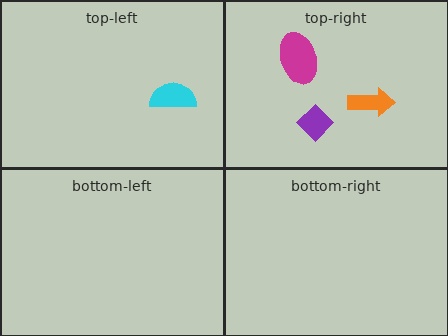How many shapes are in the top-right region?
3.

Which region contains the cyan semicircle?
The top-left region.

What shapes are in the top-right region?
The magenta ellipse, the purple diamond, the orange arrow.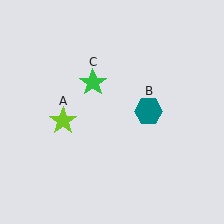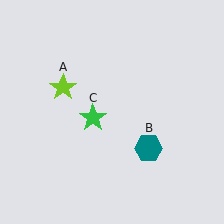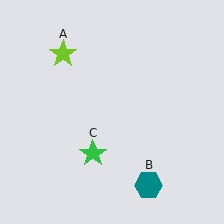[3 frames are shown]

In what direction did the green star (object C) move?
The green star (object C) moved down.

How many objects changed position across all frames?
3 objects changed position: lime star (object A), teal hexagon (object B), green star (object C).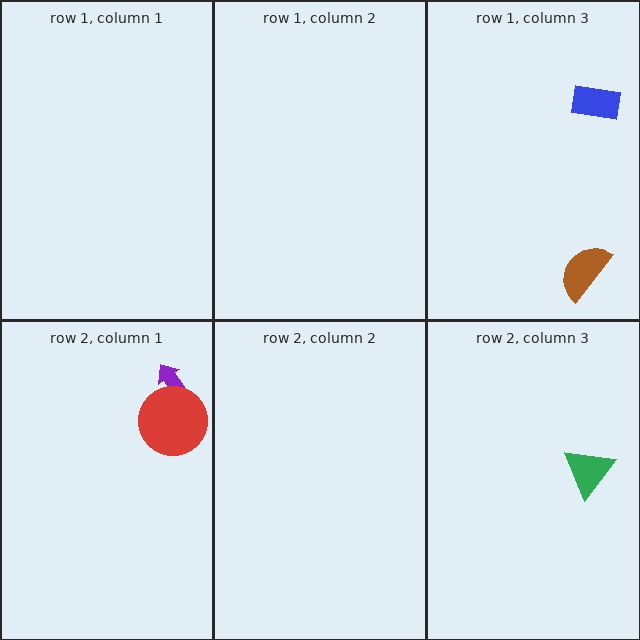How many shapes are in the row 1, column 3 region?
2.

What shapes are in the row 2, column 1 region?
The purple arrow, the red circle.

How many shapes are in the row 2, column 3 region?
1.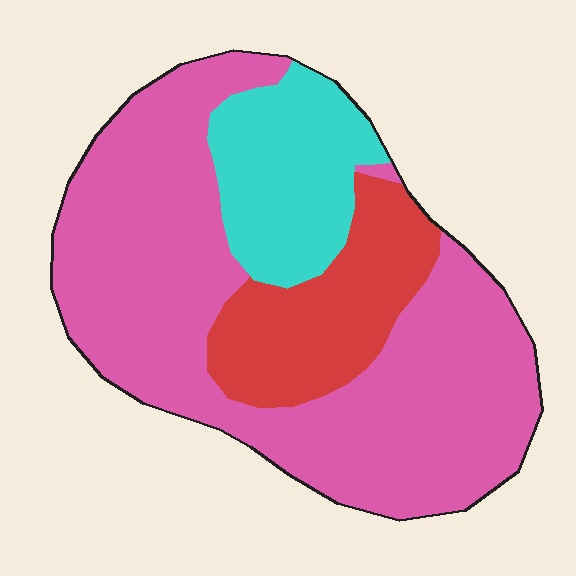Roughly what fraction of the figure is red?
Red takes up about one fifth (1/5) of the figure.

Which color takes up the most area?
Pink, at roughly 65%.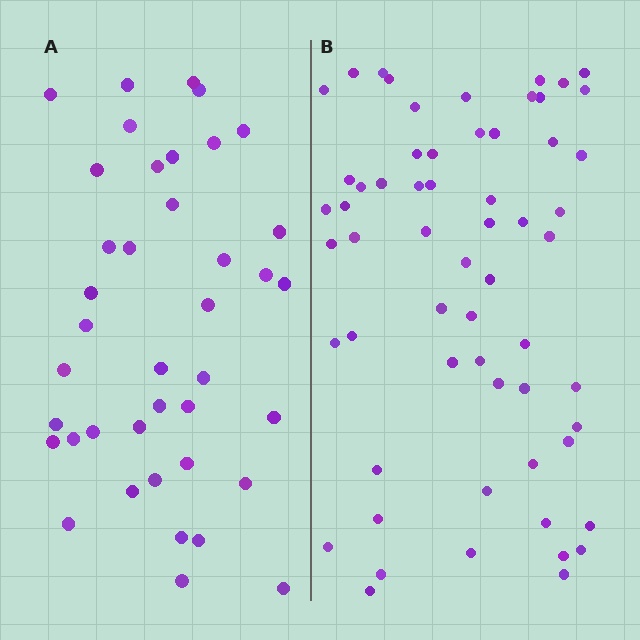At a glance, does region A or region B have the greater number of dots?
Region B (the right region) has more dots.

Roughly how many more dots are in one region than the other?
Region B has approximately 20 more dots than region A.